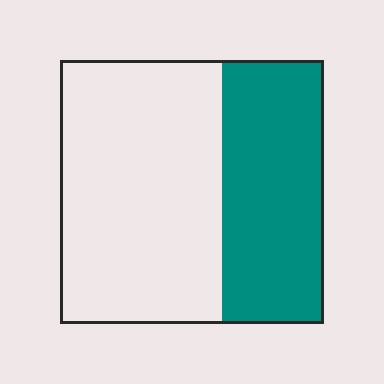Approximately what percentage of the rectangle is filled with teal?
Approximately 40%.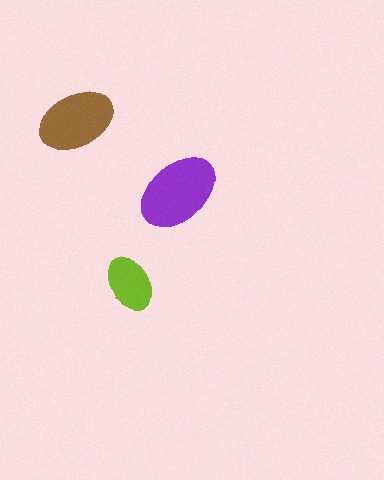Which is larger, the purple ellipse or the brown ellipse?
The purple one.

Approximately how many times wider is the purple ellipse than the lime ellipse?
About 1.5 times wider.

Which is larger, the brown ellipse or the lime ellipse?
The brown one.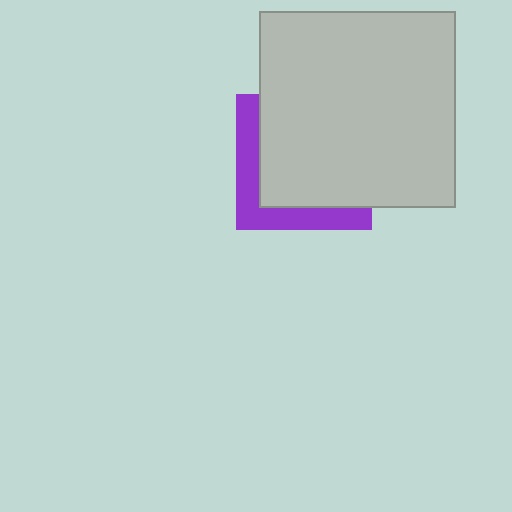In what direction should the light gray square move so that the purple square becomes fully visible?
The light gray square should move toward the upper-right. That is the shortest direction to clear the overlap and leave the purple square fully visible.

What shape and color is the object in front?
The object in front is a light gray square.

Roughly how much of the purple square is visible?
A small part of it is visible (roughly 31%).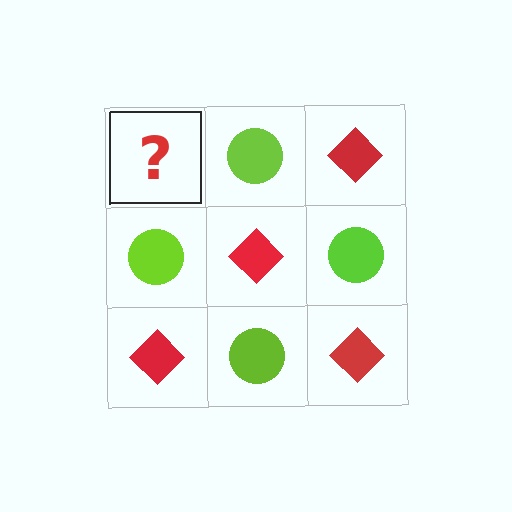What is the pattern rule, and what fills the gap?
The rule is that it alternates red diamond and lime circle in a checkerboard pattern. The gap should be filled with a red diamond.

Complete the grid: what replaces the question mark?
The question mark should be replaced with a red diamond.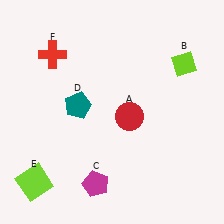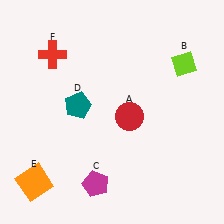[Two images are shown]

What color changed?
The square (E) changed from lime in Image 1 to orange in Image 2.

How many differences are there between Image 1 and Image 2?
There is 1 difference between the two images.